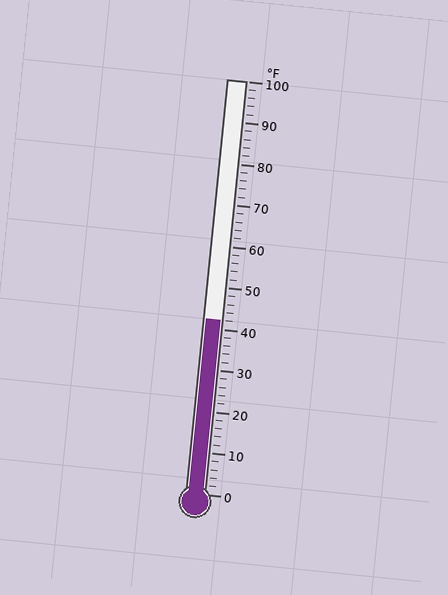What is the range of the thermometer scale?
The thermometer scale ranges from 0°F to 100°F.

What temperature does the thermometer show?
The thermometer shows approximately 42°F.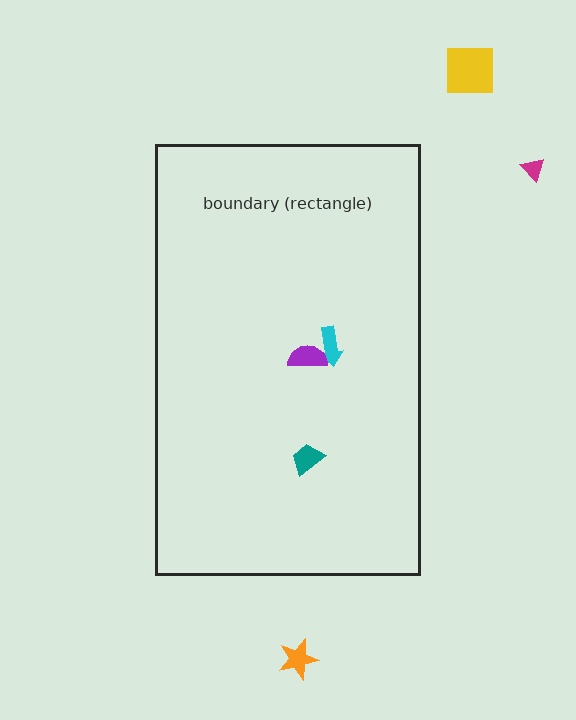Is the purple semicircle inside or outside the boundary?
Inside.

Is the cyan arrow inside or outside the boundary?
Inside.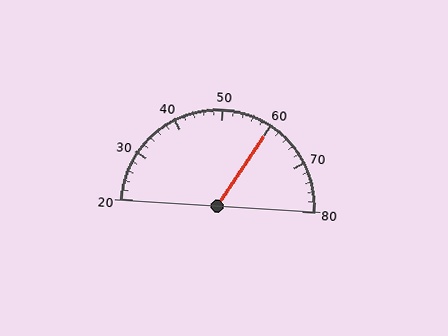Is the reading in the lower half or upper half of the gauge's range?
The reading is in the upper half of the range (20 to 80).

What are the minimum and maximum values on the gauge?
The gauge ranges from 20 to 80.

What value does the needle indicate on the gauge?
The needle indicates approximately 60.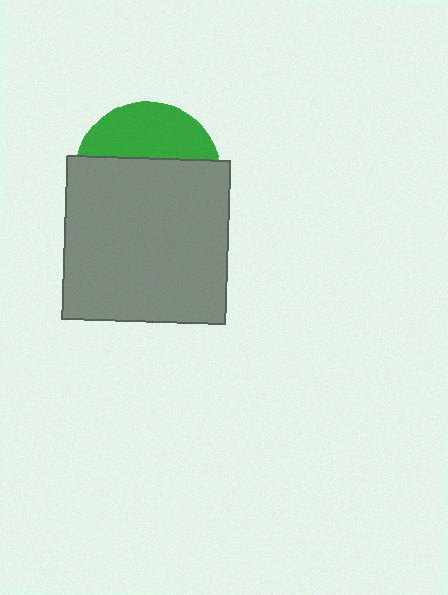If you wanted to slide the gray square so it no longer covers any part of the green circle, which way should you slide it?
Slide it down — that is the most direct way to separate the two shapes.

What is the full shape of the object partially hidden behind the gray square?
The partially hidden object is a green circle.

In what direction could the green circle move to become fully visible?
The green circle could move up. That would shift it out from behind the gray square entirely.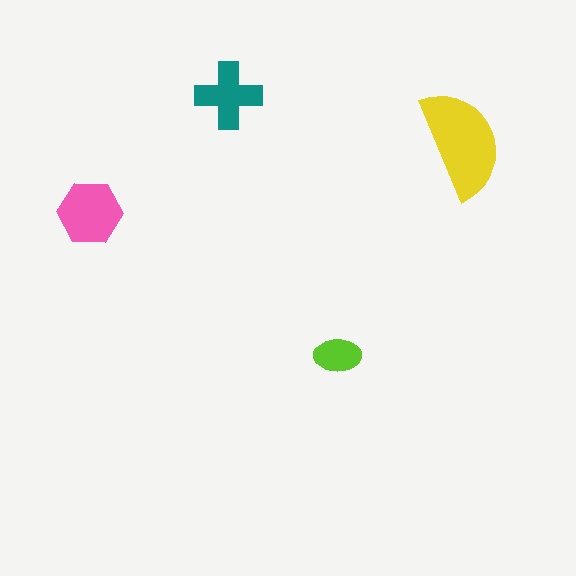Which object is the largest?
The yellow semicircle.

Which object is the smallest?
The lime ellipse.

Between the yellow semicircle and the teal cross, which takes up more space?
The yellow semicircle.